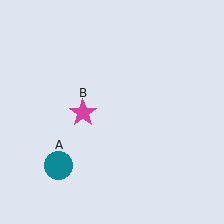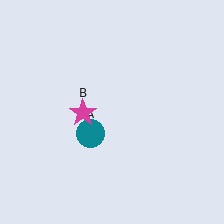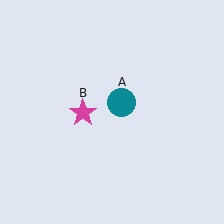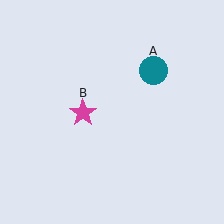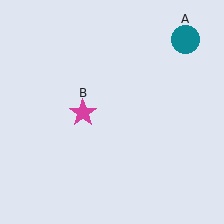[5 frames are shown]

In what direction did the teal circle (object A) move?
The teal circle (object A) moved up and to the right.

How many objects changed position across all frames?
1 object changed position: teal circle (object A).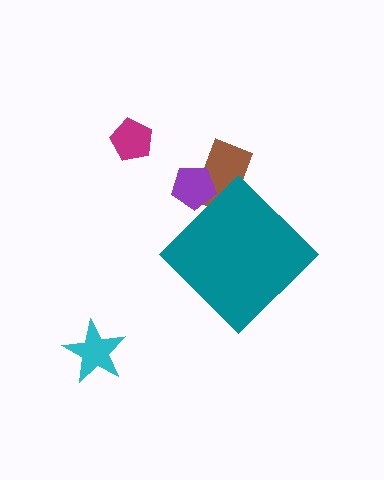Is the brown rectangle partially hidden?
Yes, the brown rectangle is partially hidden behind the teal diamond.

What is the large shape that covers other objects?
A teal diamond.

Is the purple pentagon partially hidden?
Yes, the purple pentagon is partially hidden behind the teal diamond.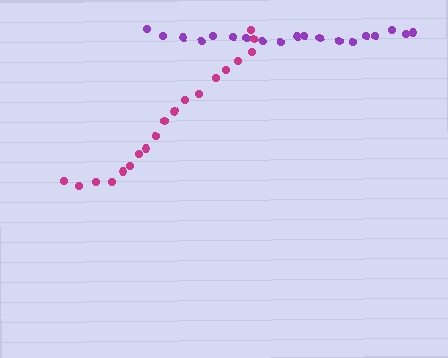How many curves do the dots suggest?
There are 2 distinct paths.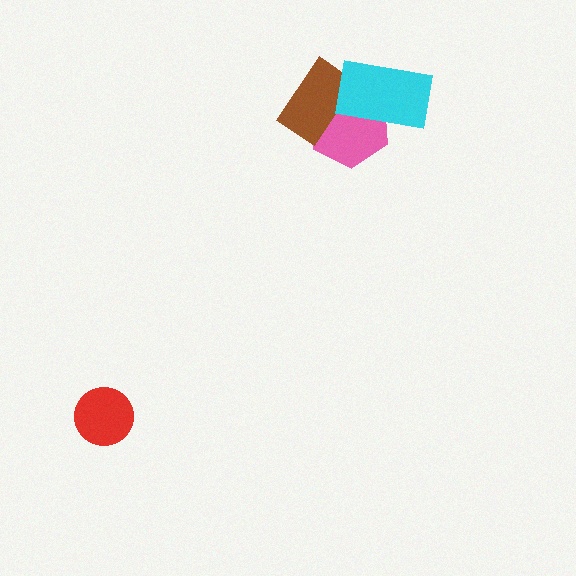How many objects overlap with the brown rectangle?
2 objects overlap with the brown rectangle.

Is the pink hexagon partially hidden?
Yes, it is partially covered by another shape.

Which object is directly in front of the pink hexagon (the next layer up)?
The brown rectangle is directly in front of the pink hexagon.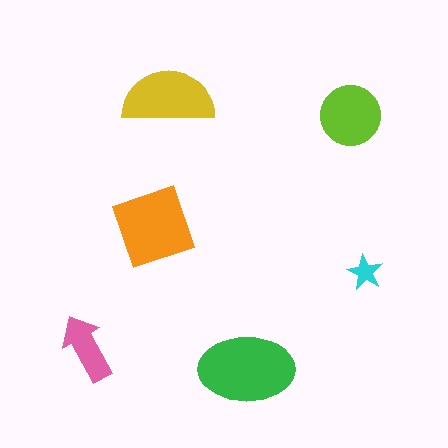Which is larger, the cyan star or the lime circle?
The lime circle.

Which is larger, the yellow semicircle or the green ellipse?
The green ellipse.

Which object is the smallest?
The cyan star.